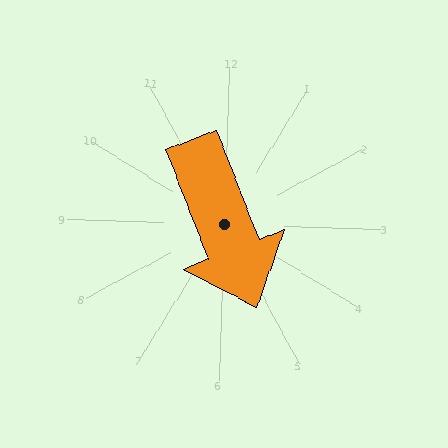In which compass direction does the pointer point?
Southeast.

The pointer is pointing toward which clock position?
Roughly 5 o'clock.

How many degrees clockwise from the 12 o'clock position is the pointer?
Approximately 157 degrees.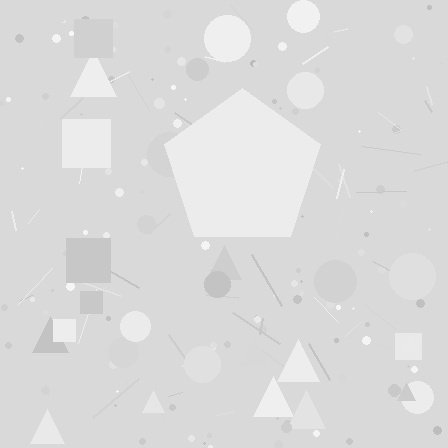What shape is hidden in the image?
A pentagon is hidden in the image.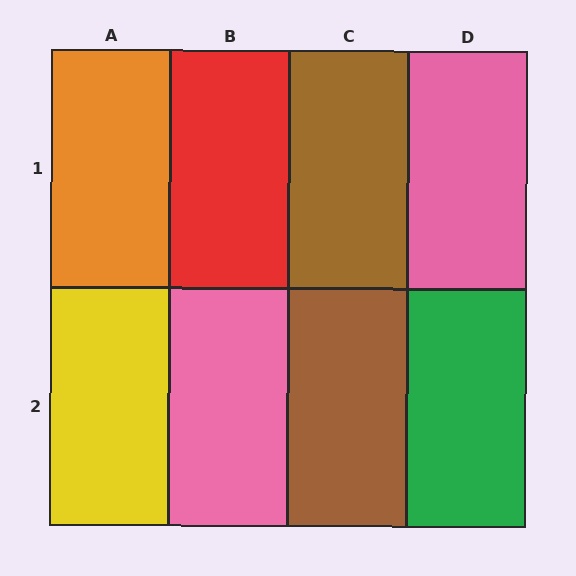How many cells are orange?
1 cell is orange.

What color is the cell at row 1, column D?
Pink.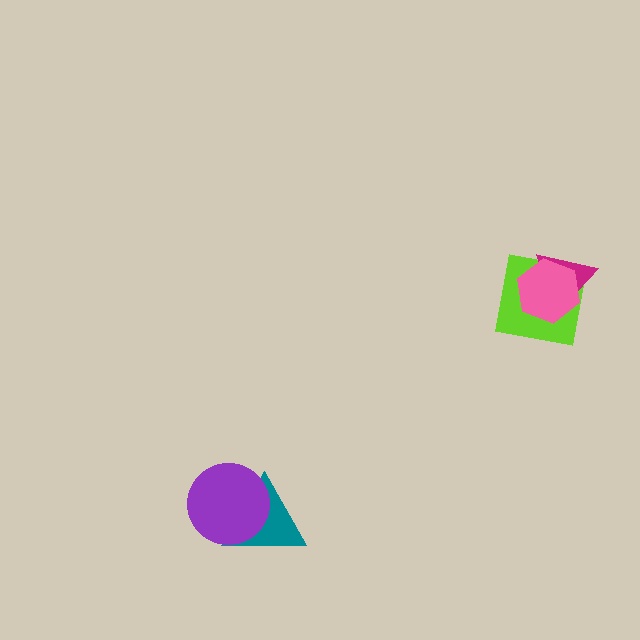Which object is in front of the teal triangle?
The purple circle is in front of the teal triangle.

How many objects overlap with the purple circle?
1 object overlaps with the purple circle.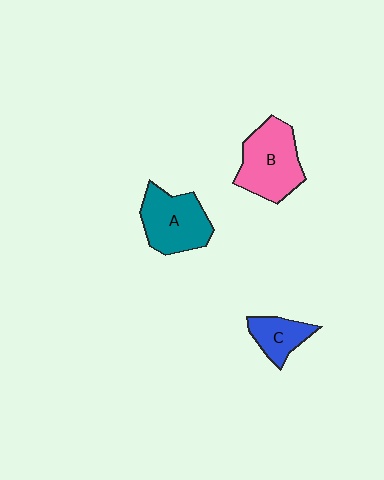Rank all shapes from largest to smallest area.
From largest to smallest: B (pink), A (teal), C (blue).